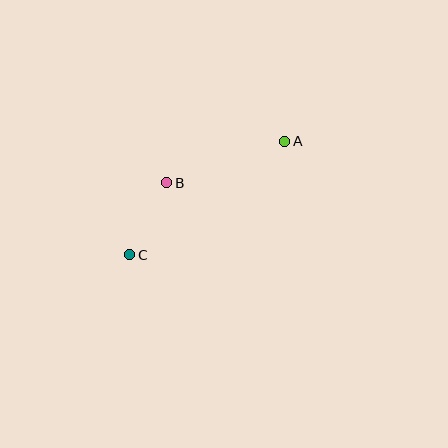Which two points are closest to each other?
Points B and C are closest to each other.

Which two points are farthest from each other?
Points A and C are farthest from each other.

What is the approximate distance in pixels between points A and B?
The distance between A and B is approximately 125 pixels.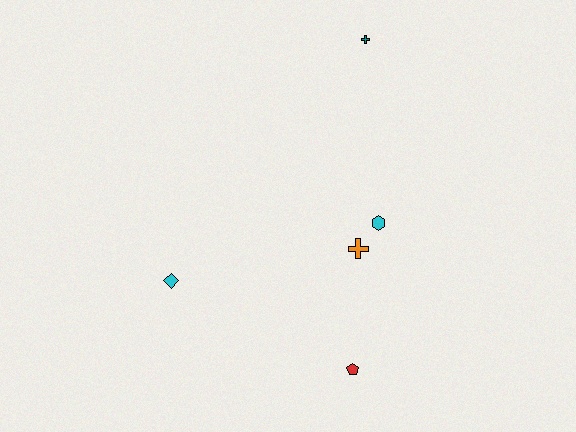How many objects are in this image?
There are 5 objects.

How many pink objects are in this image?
There are no pink objects.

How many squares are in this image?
There are no squares.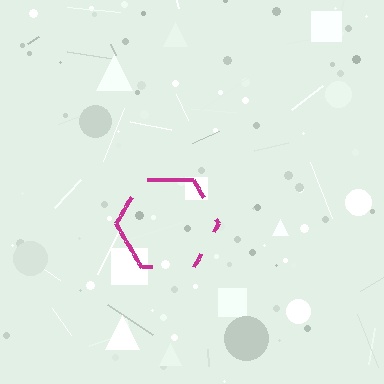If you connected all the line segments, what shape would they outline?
They would outline a hexagon.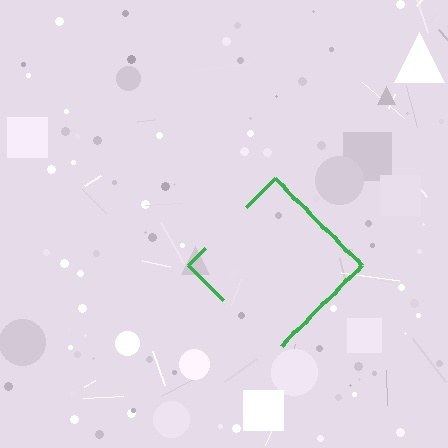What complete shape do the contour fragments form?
The contour fragments form a diamond.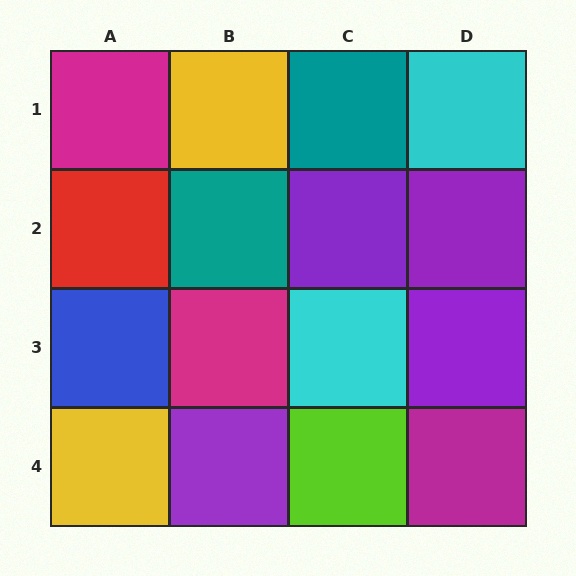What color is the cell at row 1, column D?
Cyan.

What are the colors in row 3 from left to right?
Blue, magenta, cyan, purple.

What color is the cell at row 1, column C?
Teal.